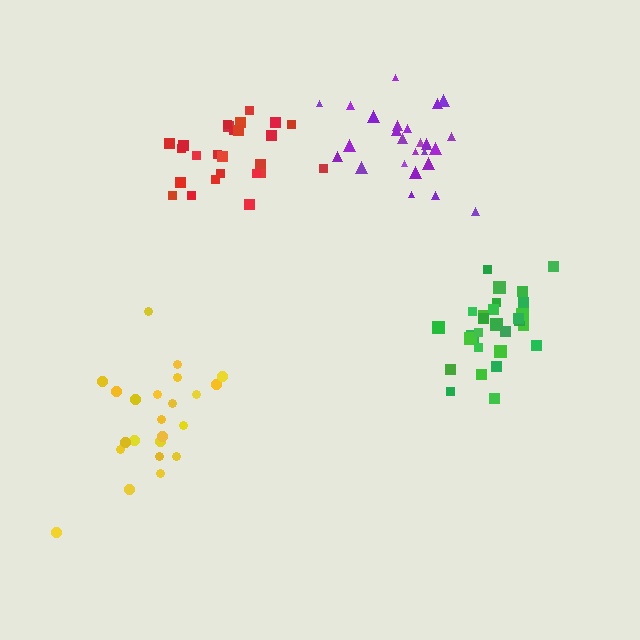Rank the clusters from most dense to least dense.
green, purple, red, yellow.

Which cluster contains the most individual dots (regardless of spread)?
Green (28).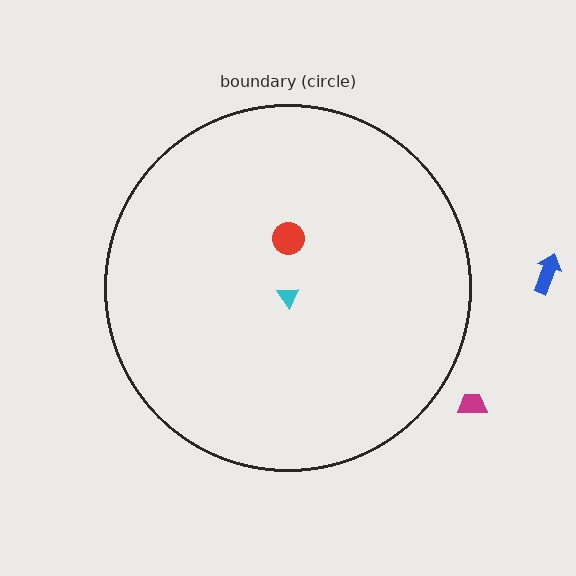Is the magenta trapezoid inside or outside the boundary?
Outside.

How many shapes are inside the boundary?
2 inside, 2 outside.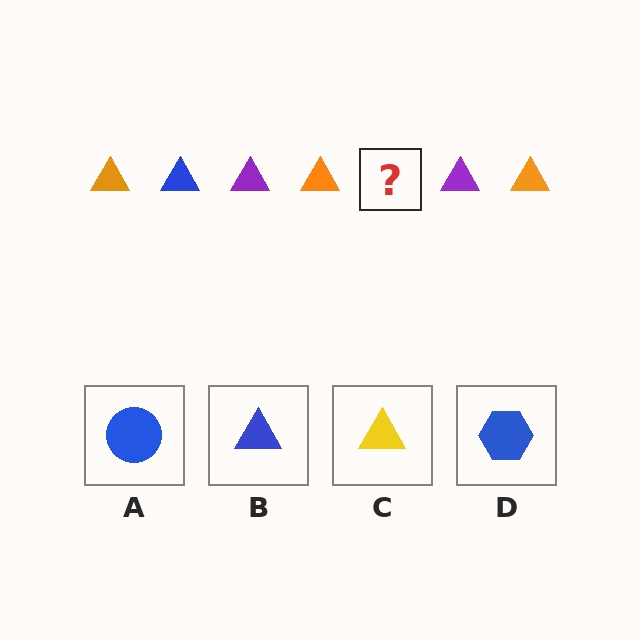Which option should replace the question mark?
Option B.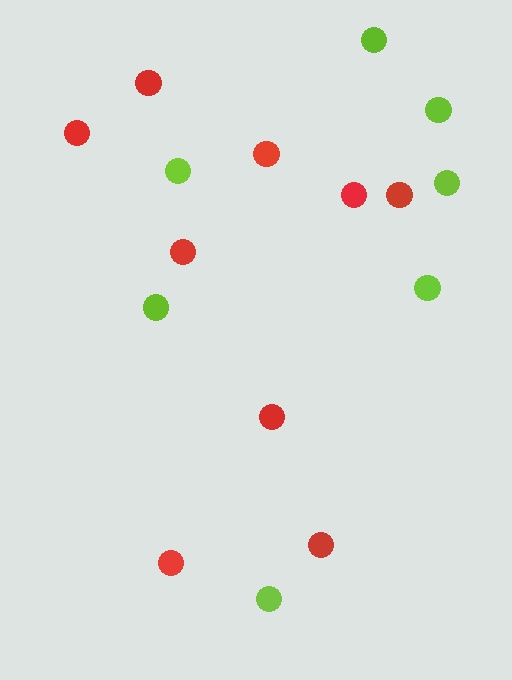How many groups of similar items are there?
There are 2 groups: one group of red circles (9) and one group of lime circles (7).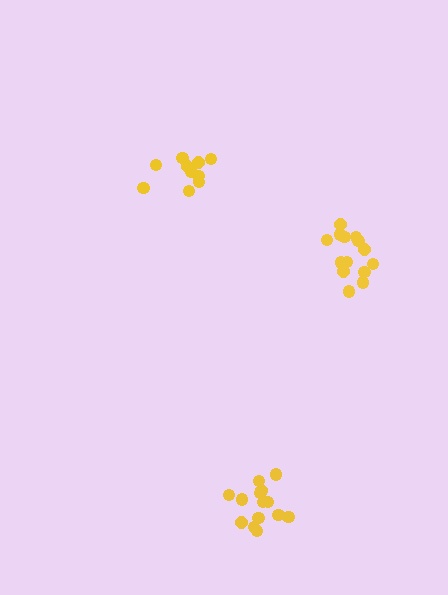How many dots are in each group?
Group 1: 14 dots, Group 2: 14 dots, Group 3: 10 dots (38 total).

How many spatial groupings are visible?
There are 3 spatial groupings.